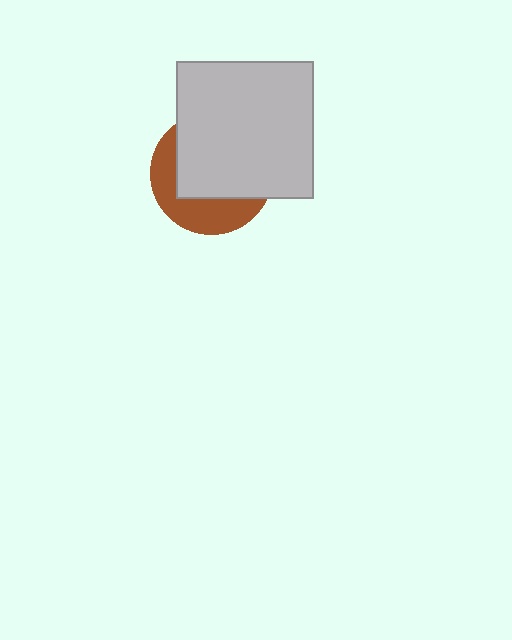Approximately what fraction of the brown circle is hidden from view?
Roughly 63% of the brown circle is hidden behind the light gray square.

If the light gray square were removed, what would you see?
You would see the complete brown circle.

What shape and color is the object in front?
The object in front is a light gray square.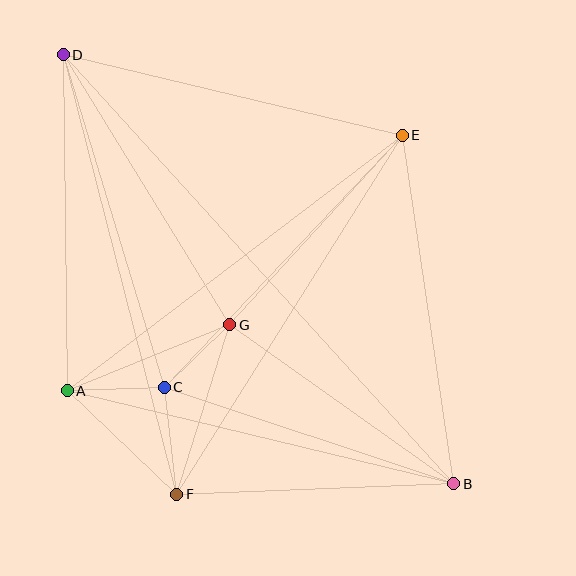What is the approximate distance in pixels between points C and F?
The distance between C and F is approximately 108 pixels.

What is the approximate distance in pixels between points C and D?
The distance between C and D is approximately 348 pixels.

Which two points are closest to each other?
Points C and G are closest to each other.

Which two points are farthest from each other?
Points B and D are farthest from each other.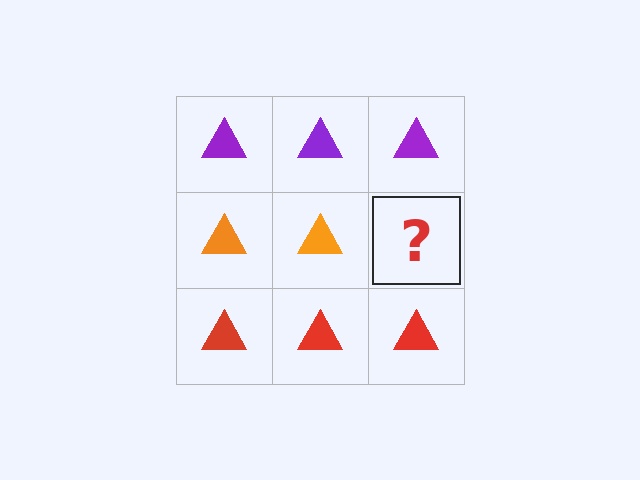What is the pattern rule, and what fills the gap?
The rule is that each row has a consistent color. The gap should be filled with an orange triangle.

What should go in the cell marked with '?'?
The missing cell should contain an orange triangle.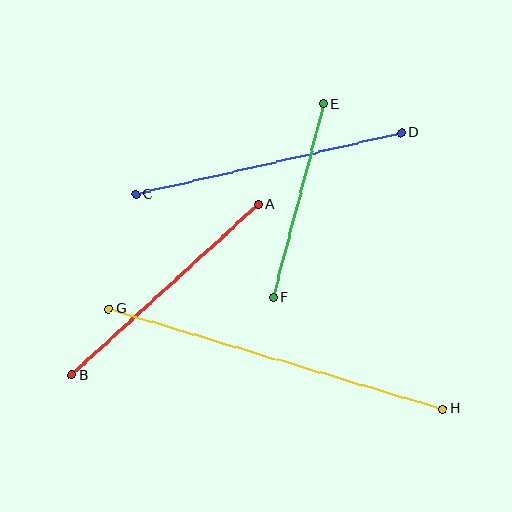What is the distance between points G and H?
The distance is approximately 348 pixels.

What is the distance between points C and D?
The distance is approximately 273 pixels.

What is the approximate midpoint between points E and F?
The midpoint is at approximately (299, 201) pixels.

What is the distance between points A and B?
The distance is approximately 253 pixels.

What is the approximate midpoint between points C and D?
The midpoint is at approximately (268, 163) pixels.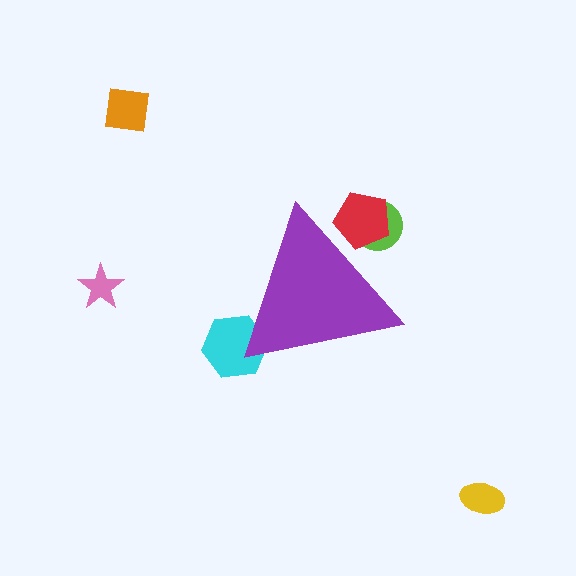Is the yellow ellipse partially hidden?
No, the yellow ellipse is fully visible.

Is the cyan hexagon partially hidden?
Yes, the cyan hexagon is partially hidden behind the purple triangle.